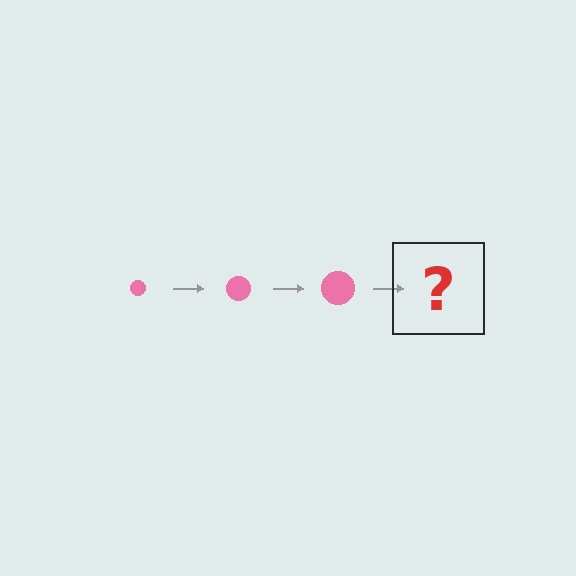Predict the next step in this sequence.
The next step is a pink circle, larger than the previous one.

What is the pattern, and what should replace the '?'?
The pattern is that the circle gets progressively larger each step. The '?' should be a pink circle, larger than the previous one.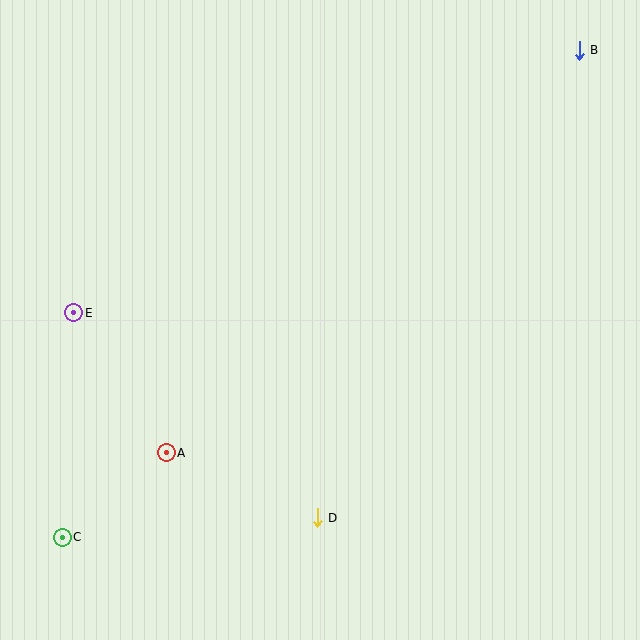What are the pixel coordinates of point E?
Point E is at (74, 313).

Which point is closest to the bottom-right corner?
Point D is closest to the bottom-right corner.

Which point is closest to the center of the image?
Point D at (317, 518) is closest to the center.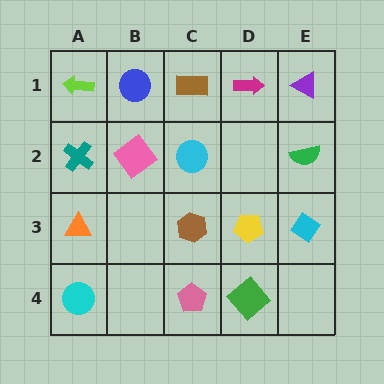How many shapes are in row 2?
4 shapes.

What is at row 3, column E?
A cyan diamond.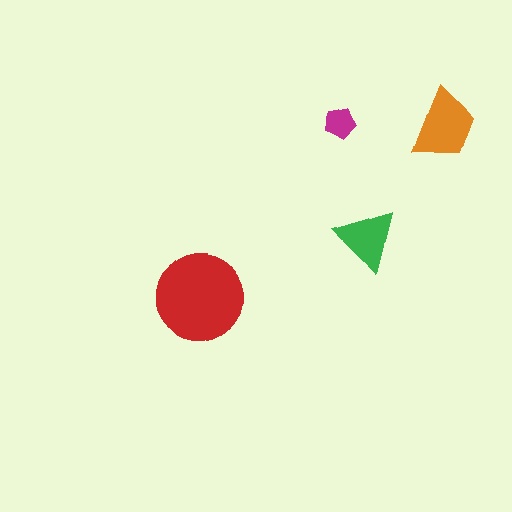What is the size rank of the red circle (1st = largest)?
1st.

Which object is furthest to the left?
The red circle is leftmost.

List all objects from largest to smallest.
The red circle, the orange trapezoid, the green triangle, the magenta pentagon.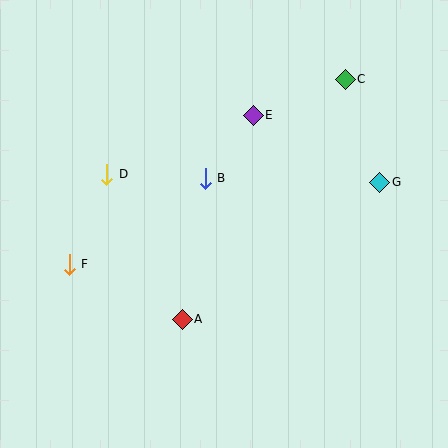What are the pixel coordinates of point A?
Point A is at (182, 319).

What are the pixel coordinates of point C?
Point C is at (345, 79).